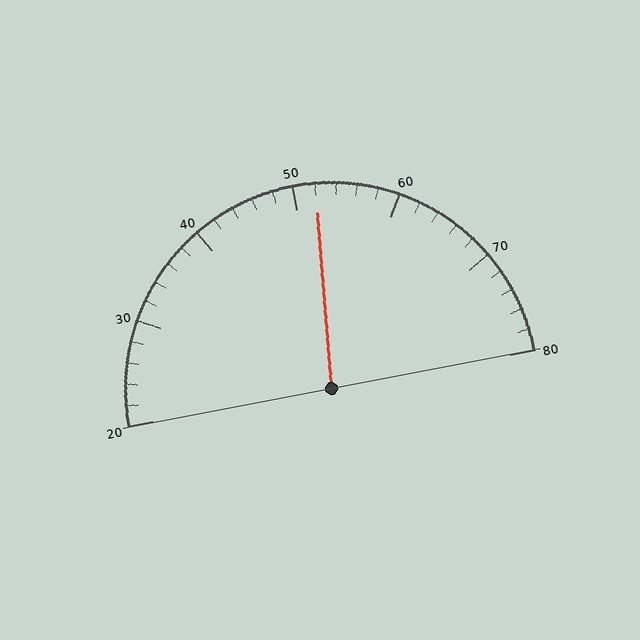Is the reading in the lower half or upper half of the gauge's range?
The reading is in the upper half of the range (20 to 80).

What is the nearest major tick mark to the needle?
The nearest major tick mark is 50.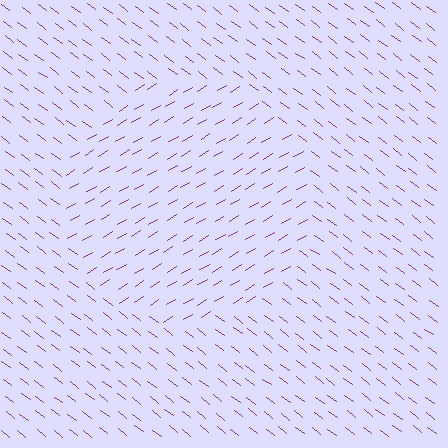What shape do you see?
I see a circle.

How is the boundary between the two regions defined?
The boundary is defined purely by a change in line orientation (approximately 68 degrees difference). All lines are the same color and thickness.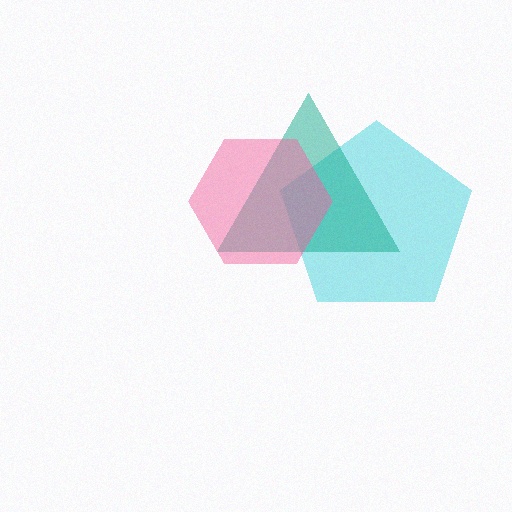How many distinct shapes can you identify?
There are 3 distinct shapes: a cyan pentagon, a teal triangle, a pink hexagon.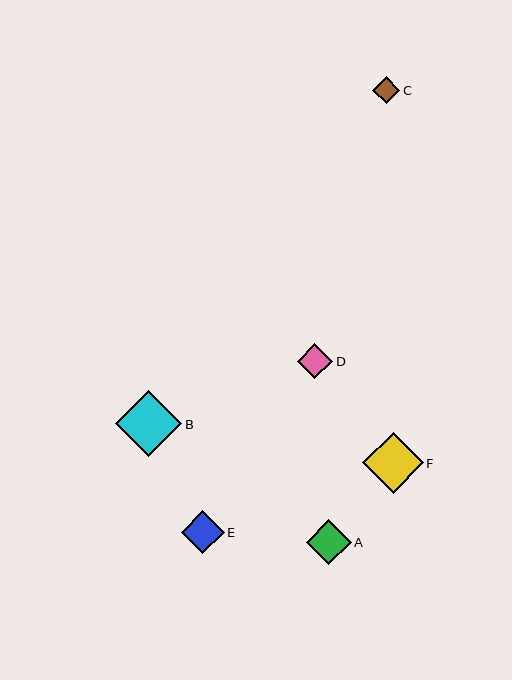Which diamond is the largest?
Diamond B is the largest with a size of approximately 66 pixels.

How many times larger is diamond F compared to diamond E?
Diamond F is approximately 1.4 times the size of diamond E.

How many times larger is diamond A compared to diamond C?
Diamond A is approximately 1.7 times the size of diamond C.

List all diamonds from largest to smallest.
From largest to smallest: B, F, A, E, D, C.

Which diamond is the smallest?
Diamond C is the smallest with a size of approximately 27 pixels.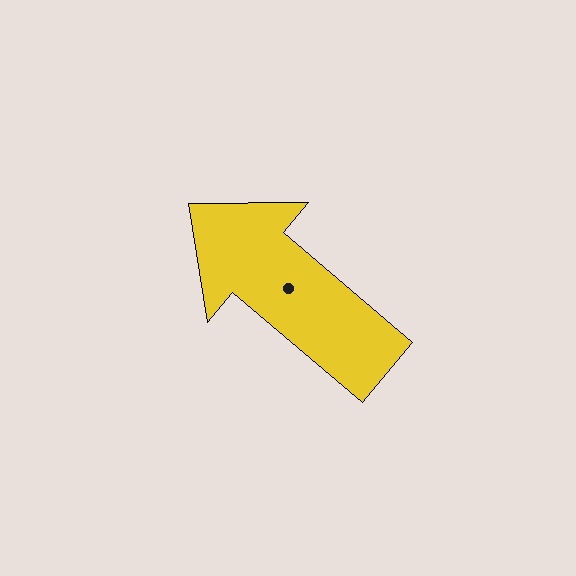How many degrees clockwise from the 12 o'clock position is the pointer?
Approximately 310 degrees.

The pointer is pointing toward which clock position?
Roughly 10 o'clock.